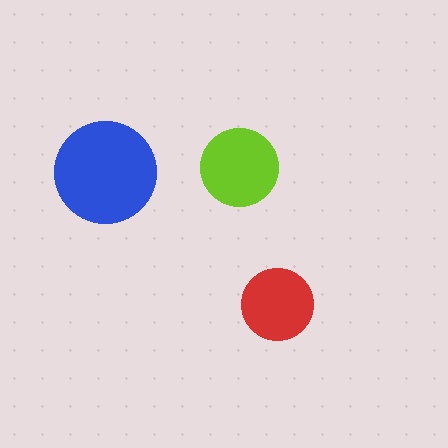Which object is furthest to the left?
The blue circle is leftmost.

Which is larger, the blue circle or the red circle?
The blue one.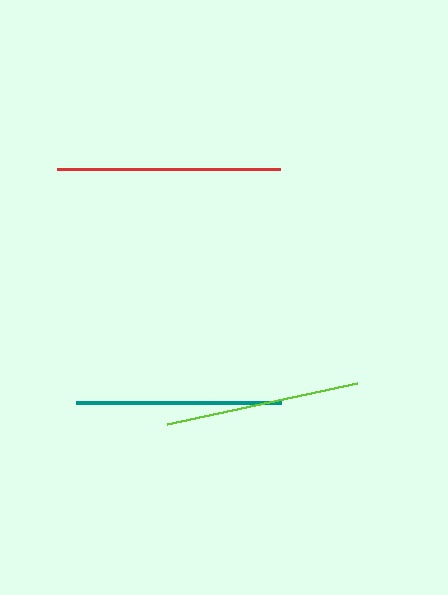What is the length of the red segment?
The red segment is approximately 223 pixels long.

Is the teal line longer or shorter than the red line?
The red line is longer than the teal line.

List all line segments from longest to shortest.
From longest to shortest: red, teal, lime.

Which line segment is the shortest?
The lime line is the shortest at approximately 195 pixels.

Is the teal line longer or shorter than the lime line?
The teal line is longer than the lime line.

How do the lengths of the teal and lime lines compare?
The teal and lime lines are approximately the same length.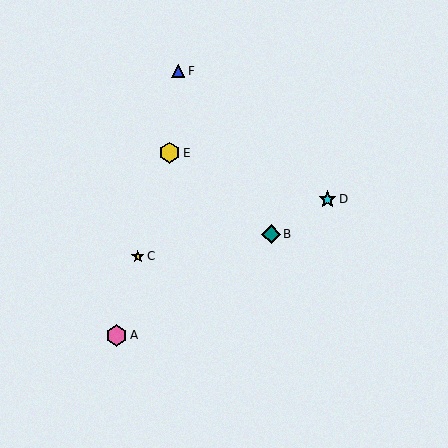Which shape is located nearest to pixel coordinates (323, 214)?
The cyan star (labeled D) at (327, 199) is nearest to that location.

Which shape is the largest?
The pink hexagon (labeled A) is the largest.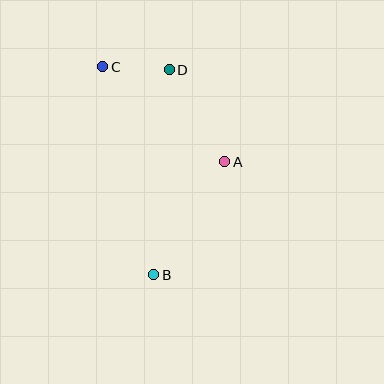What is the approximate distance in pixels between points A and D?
The distance between A and D is approximately 107 pixels.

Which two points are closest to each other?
Points C and D are closest to each other.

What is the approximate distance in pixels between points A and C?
The distance between A and C is approximately 154 pixels.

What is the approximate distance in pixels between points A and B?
The distance between A and B is approximately 134 pixels.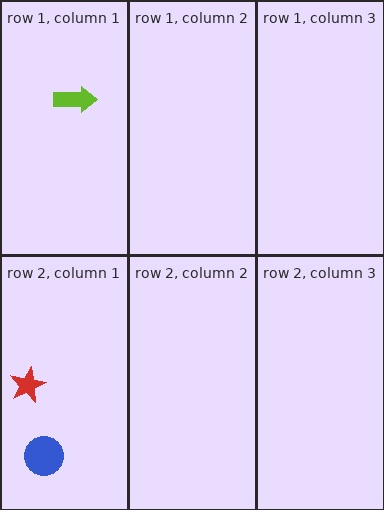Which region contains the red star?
The row 2, column 1 region.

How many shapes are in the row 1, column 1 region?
1.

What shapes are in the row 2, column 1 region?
The blue circle, the red star.